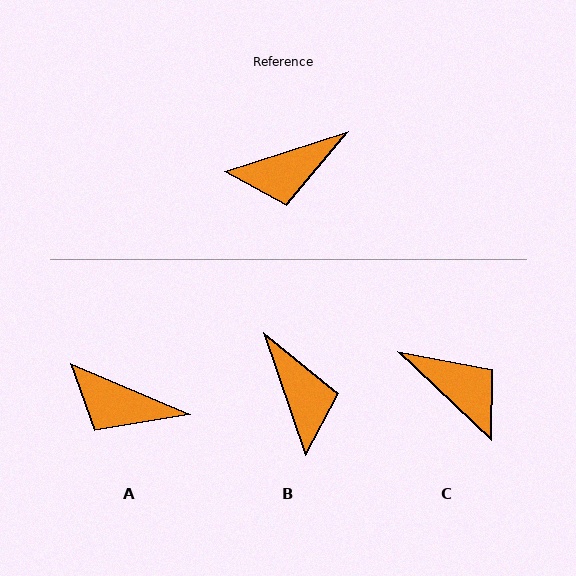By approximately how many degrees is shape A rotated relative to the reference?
Approximately 41 degrees clockwise.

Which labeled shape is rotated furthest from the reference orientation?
C, about 119 degrees away.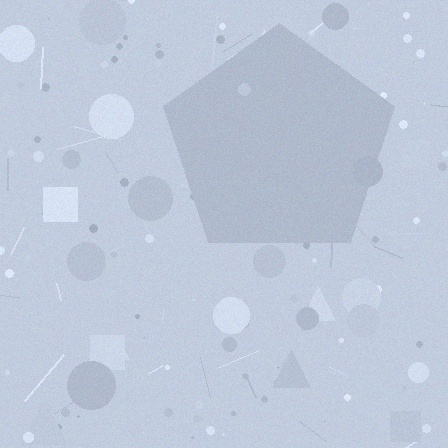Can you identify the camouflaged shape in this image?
The camouflaged shape is a pentagon.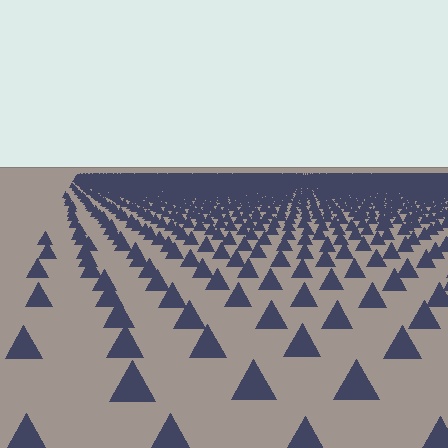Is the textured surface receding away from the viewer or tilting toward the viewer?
The surface is receding away from the viewer. Texture elements get smaller and denser toward the top.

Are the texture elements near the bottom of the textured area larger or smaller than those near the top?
Larger. Near the bottom, elements are closer to the viewer and appear at a bigger on-screen size.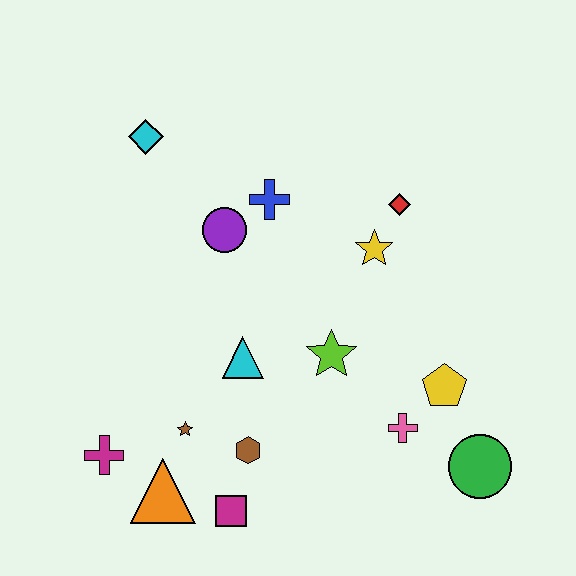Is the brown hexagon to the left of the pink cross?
Yes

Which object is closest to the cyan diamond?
The purple circle is closest to the cyan diamond.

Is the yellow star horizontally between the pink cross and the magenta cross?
Yes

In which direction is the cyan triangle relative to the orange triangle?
The cyan triangle is above the orange triangle.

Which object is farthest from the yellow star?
The magenta cross is farthest from the yellow star.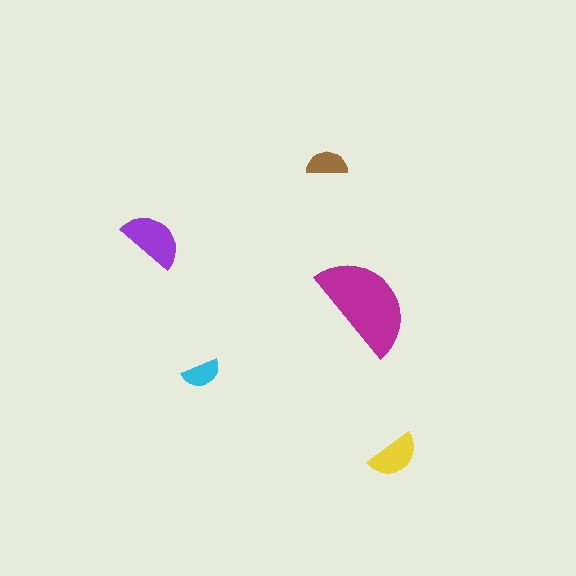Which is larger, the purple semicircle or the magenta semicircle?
The magenta one.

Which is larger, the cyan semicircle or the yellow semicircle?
The yellow one.